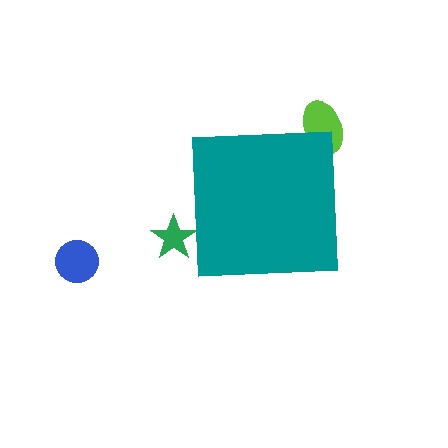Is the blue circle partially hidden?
No, the blue circle is fully visible.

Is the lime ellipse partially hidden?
Yes, the lime ellipse is partially hidden behind the teal square.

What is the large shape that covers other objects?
A teal square.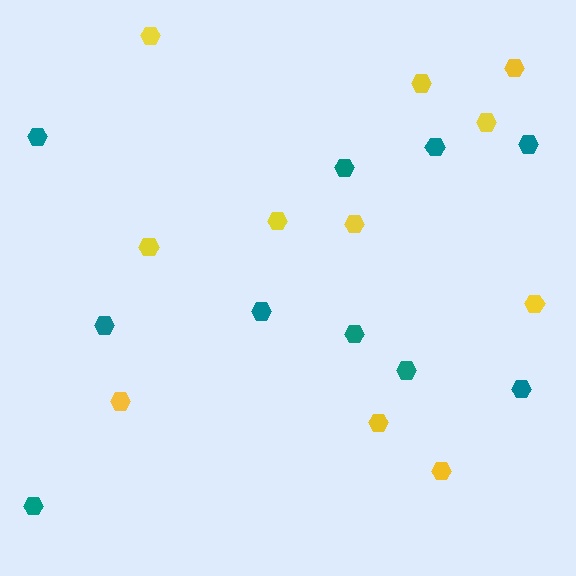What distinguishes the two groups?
There are 2 groups: one group of yellow hexagons (11) and one group of teal hexagons (10).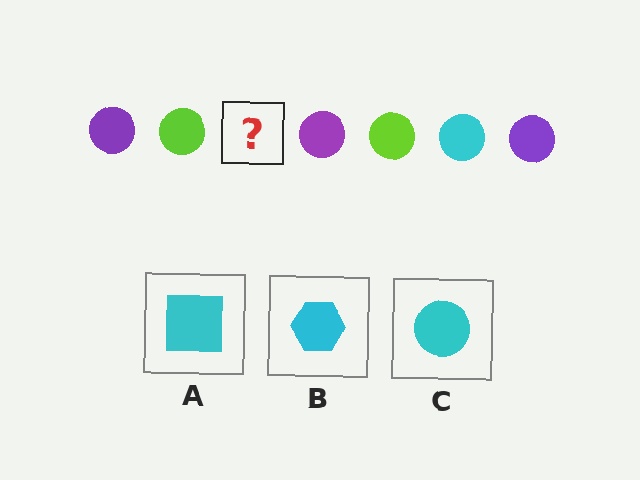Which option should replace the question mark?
Option C.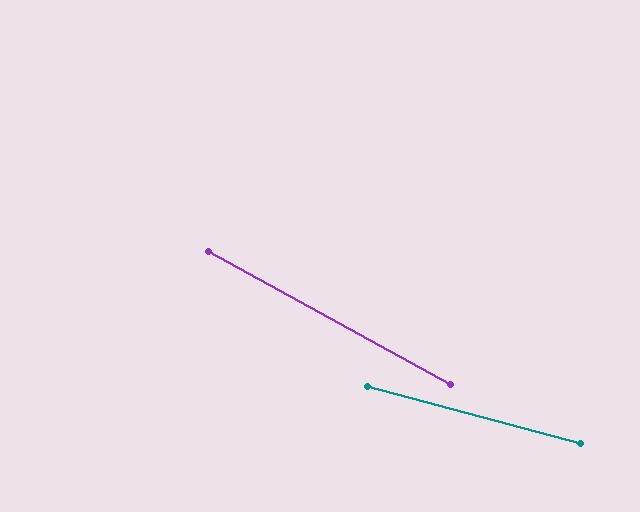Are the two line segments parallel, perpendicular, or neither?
Neither parallel nor perpendicular — they differ by about 14°.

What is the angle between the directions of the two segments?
Approximately 14 degrees.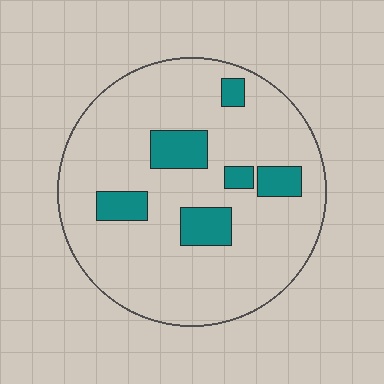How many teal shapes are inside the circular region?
6.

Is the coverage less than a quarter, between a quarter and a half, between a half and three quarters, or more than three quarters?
Less than a quarter.